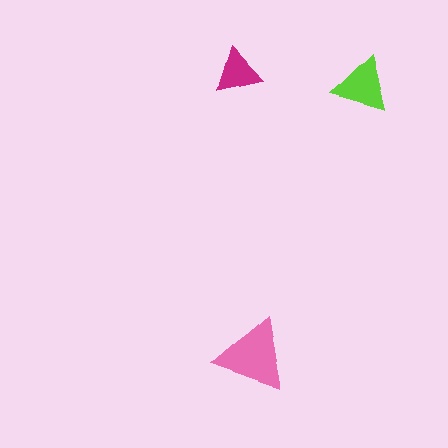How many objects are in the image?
There are 3 objects in the image.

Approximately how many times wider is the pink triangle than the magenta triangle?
About 1.5 times wider.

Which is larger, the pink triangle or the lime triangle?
The pink one.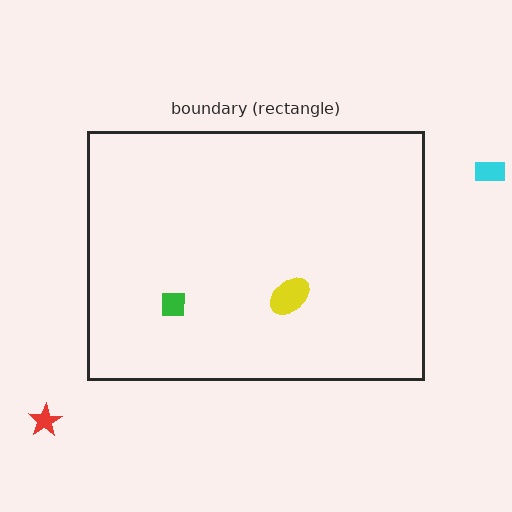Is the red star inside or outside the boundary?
Outside.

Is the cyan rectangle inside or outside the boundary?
Outside.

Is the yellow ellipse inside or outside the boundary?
Inside.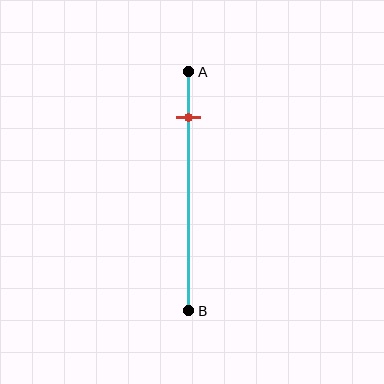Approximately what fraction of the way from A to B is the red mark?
The red mark is approximately 20% of the way from A to B.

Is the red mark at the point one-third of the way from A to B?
No, the mark is at about 20% from A, not at the 33% one-third point.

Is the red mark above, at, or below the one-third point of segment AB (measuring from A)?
The red mark is above the one-third point of segment AB.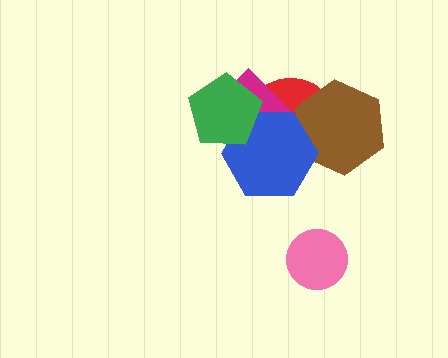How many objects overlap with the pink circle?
0 objects overlap with the pink circle.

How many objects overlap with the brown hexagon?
2 objects overlap with the brown hexagon.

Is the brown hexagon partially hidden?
Yes, it is partially covered by another shape.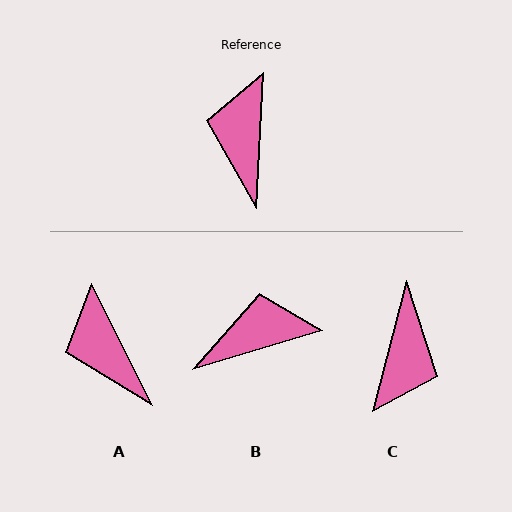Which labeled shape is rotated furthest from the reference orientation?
C, about 168 degrees away.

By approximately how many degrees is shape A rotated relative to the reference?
Approximately 29 degrees counter-clockwise.